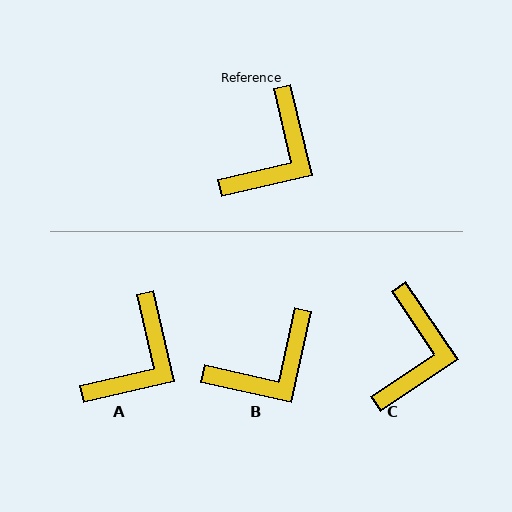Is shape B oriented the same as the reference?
No, it is off by about 26 degrees.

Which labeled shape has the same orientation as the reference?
A.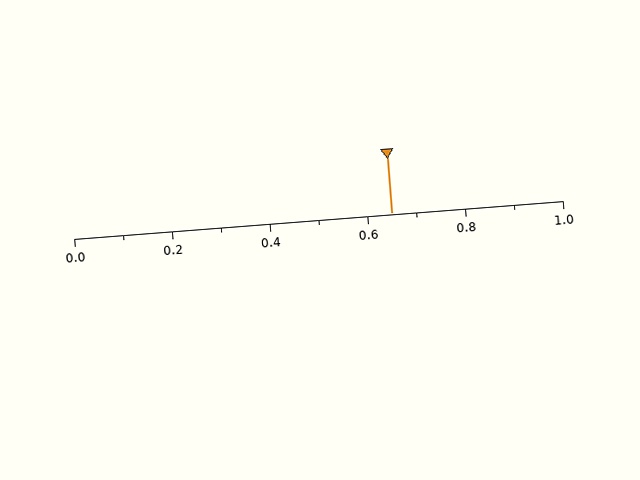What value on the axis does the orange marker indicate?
The marker indicates approximately 0.65.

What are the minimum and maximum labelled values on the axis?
The axis runs from 0.0 to 1.0.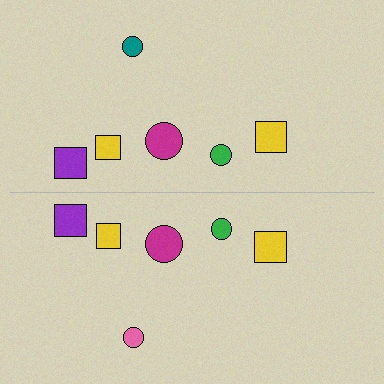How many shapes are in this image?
There are 12 shapes in this image.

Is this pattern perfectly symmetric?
No, the pattern is not perfectly symmetric. The pink circle on the bottom side breaks the symmetry — its mirror counterpart is teal.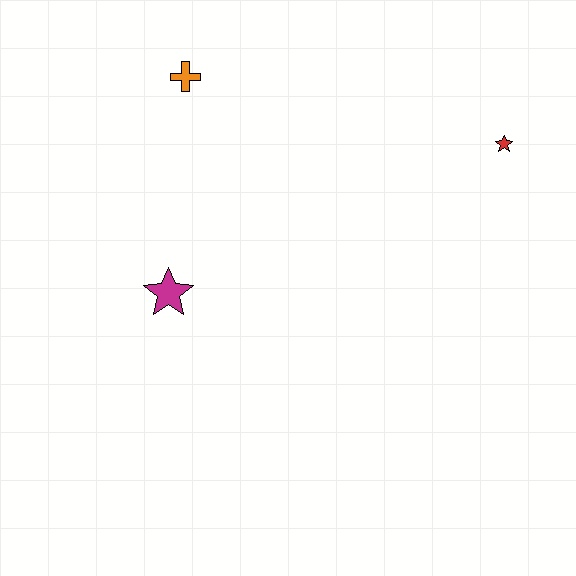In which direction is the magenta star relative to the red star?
The magenta star is to the left of the red star.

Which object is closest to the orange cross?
The magenta star is closest to the orange cross.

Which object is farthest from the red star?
The magenta star is farthest from the red star.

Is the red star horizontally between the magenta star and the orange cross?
No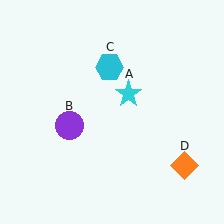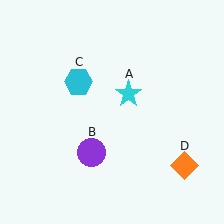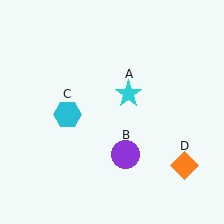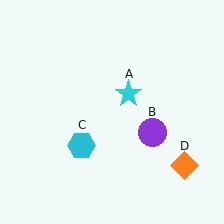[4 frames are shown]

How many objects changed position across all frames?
2 objects changed position: purple circle (object B), cyan hexagon (object C).